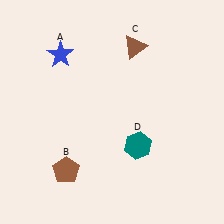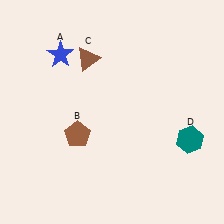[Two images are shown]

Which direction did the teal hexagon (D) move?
The teal hexagon (D) moved right.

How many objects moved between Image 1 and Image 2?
3 objects moved between the two images.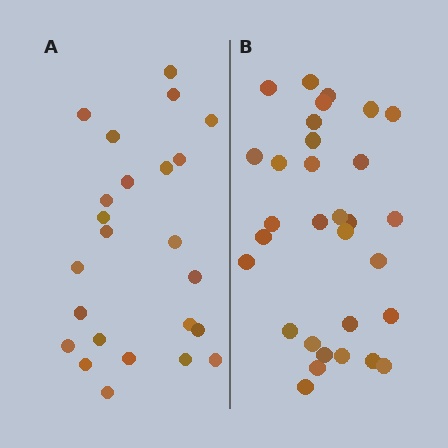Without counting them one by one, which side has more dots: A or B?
Region B (the right region) has more dots.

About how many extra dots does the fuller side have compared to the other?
Region B has roughly 8 or so more dots than region A.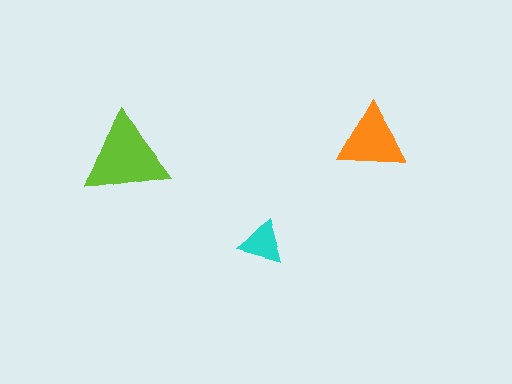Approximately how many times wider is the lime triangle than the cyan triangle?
About 2 times wider.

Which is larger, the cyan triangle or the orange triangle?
The orange one.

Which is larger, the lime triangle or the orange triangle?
The lime one.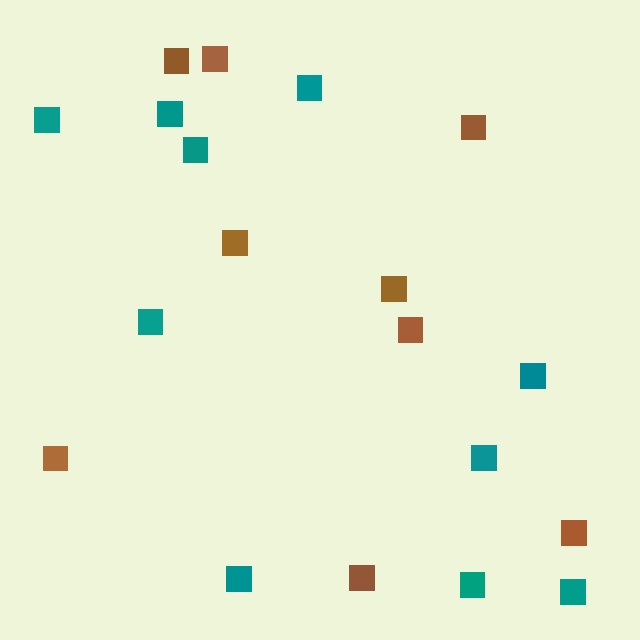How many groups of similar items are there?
There are 2 groups: one group of brown squares (9) and one group of teal squares (10).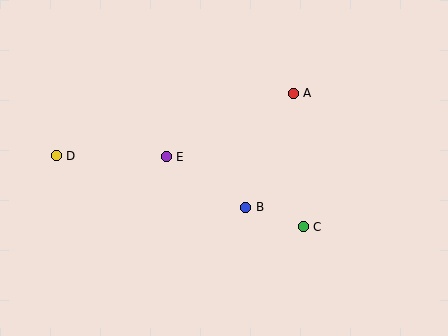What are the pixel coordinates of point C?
Point C is at (303, 227).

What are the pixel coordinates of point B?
Point B is at (246, 207).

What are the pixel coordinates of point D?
Point D is at (56, 156).